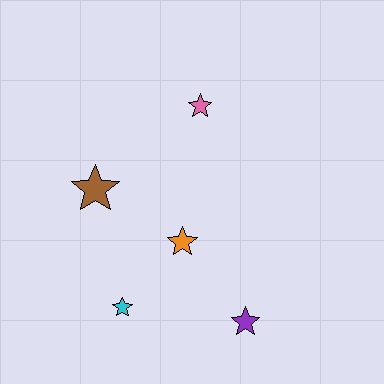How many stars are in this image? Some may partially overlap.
There are 5 stars.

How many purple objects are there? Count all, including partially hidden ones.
There is 1 purple object.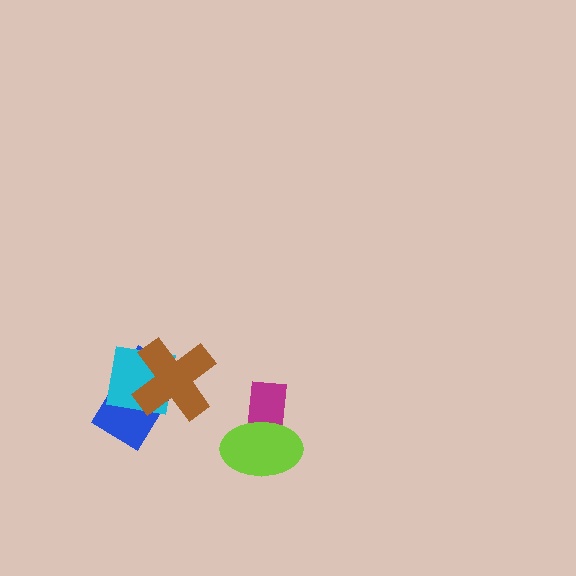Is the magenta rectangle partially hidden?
Yes, it is partially covered by another shape.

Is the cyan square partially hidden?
Yes, it is partially covered by another shape.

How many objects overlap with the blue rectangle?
2 objects overlap with the blue rectangle.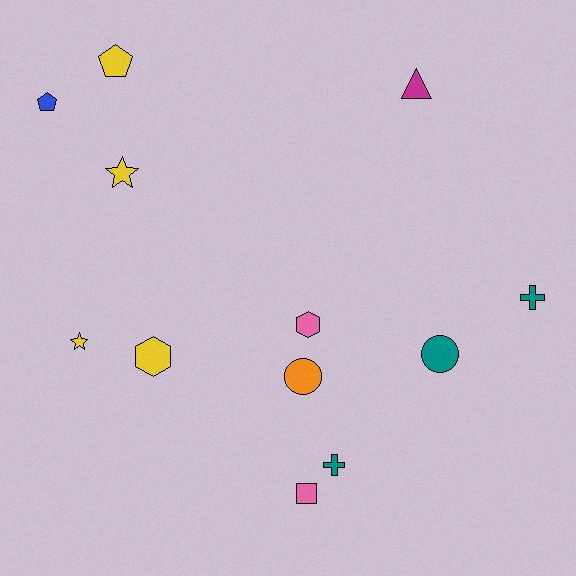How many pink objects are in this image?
There are 2 pink objects.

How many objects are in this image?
There are 12 objects.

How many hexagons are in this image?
There are 2 hexagons.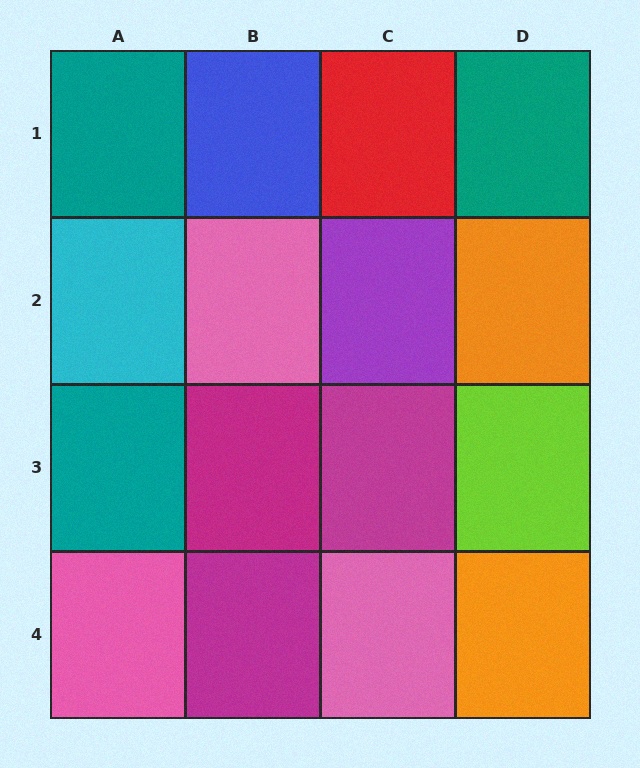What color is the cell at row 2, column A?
Cyan.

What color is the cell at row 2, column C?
Purple.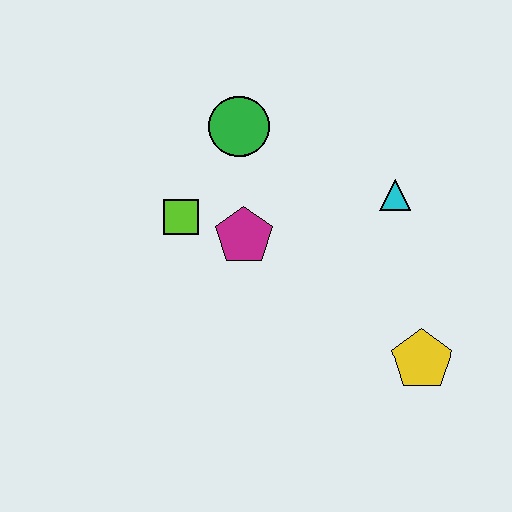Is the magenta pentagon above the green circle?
No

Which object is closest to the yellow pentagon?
The cyan triangle is closest to the yellow pentagon.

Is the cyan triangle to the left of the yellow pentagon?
Yes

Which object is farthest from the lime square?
The yellow pentagon is farthest from the lime square.